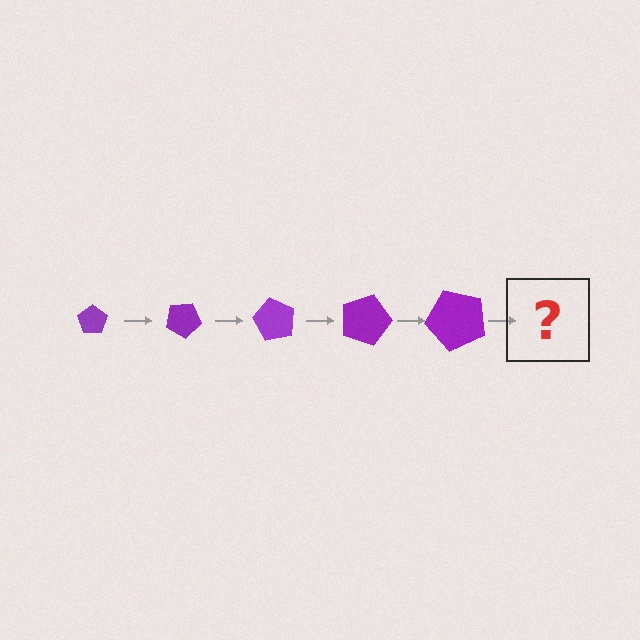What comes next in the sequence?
The next element should be a pentagon, larger than the previous one and rotated 150 degrees from the start.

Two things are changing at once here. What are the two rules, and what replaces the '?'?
The two rules are that the pentagon grows larger each step and it rotates 30 degrees each step. The '?' should be a pentagon, larger than the previous one and rotated 150 degrees from the start.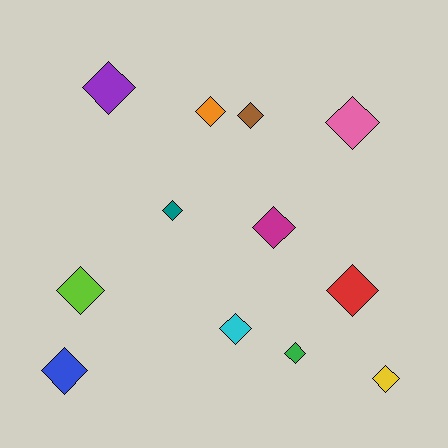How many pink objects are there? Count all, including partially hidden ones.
There is 1 pink object.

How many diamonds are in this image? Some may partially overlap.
There are 12 diamonds.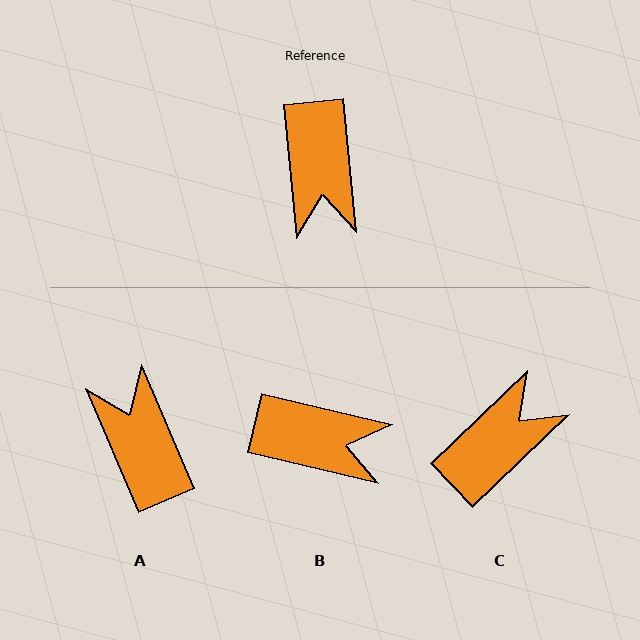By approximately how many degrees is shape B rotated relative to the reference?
Approximately 71 degrees counter-clockwise.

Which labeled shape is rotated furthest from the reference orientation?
A, about 163 degrees away.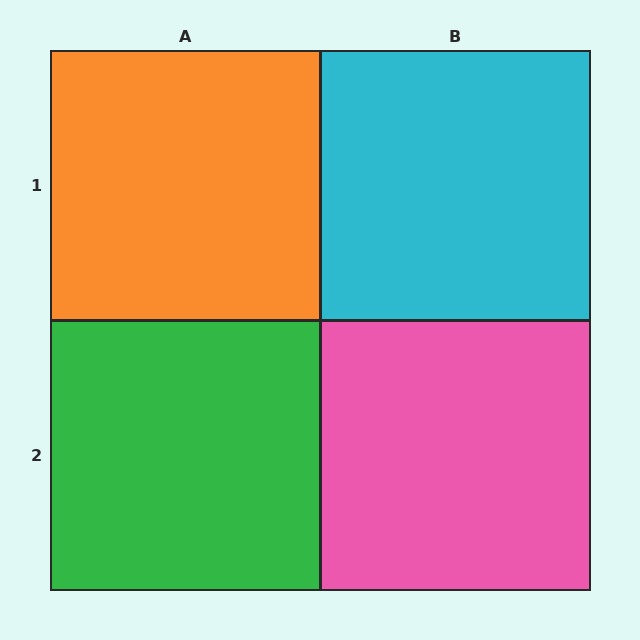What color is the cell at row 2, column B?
Pink.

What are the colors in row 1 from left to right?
Orange, cyan.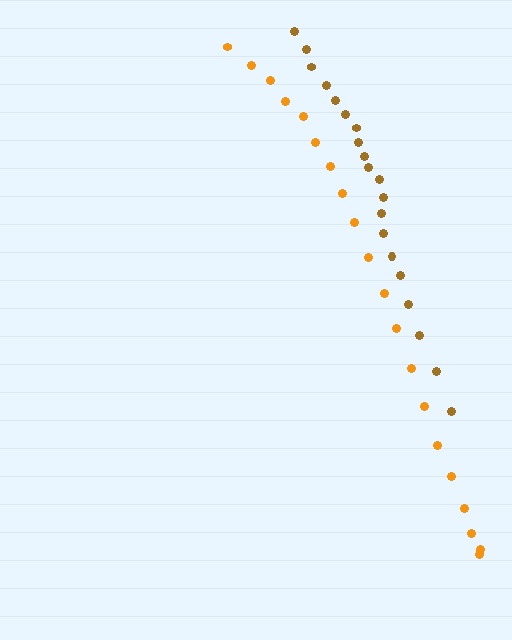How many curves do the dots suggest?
There are 2 distinct paths.